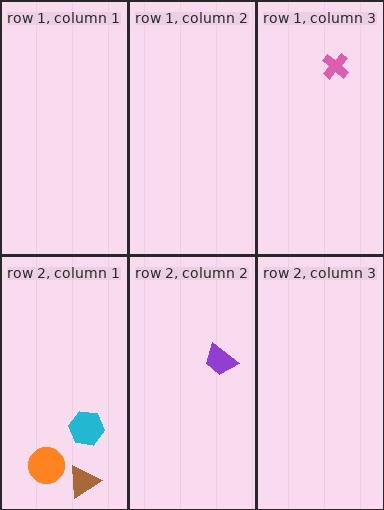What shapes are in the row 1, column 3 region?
The pink cross.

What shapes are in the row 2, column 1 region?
The brown triangle, the orange circle, the cyan hexagon.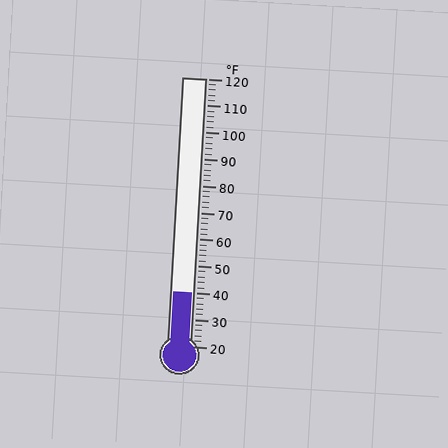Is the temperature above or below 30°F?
The temperature is above 30°F.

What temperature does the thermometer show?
The thermometer shows approximately 40°F.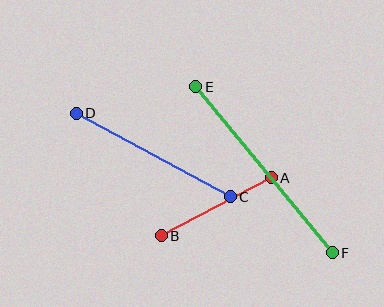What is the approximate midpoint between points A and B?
The midpoint is at approximately (216, 207) pixels.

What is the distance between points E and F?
The distance is approximately 215 pixels.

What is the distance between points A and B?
The distance is approximately 124 pixels.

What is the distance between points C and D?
The distance is approximately 176 pixels.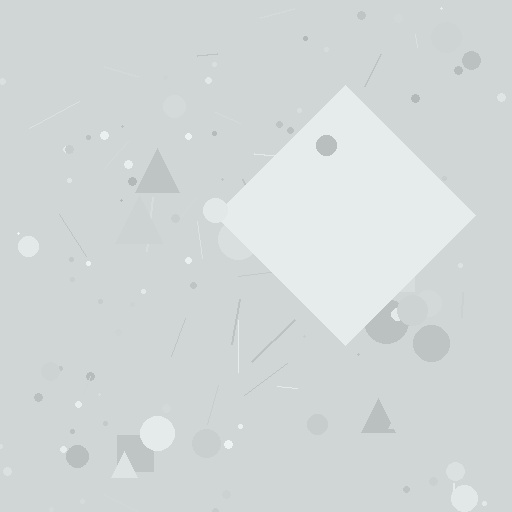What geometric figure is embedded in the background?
A diamond is embedded in the background.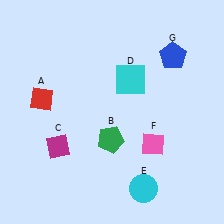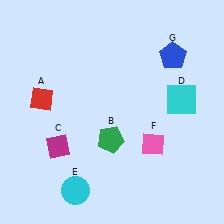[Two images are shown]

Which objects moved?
The objects that moved are: the cyan square (D), the cyan circle (E).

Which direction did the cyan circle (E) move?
The cyan circle (E) moved left.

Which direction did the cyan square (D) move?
The cyan square (D) moved right.